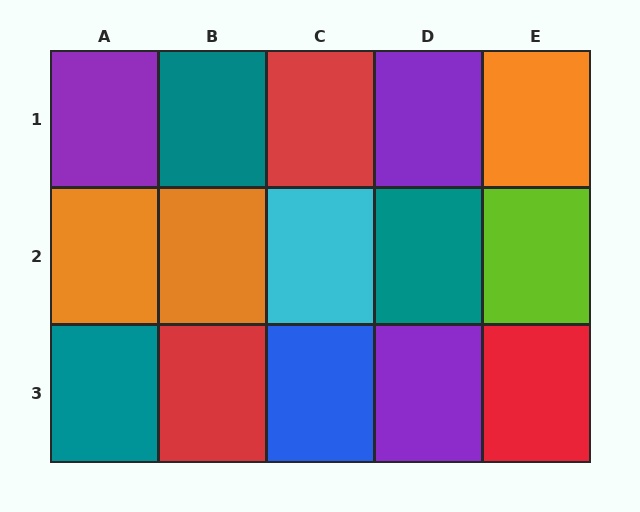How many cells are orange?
3 cells are orange.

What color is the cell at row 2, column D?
Teal.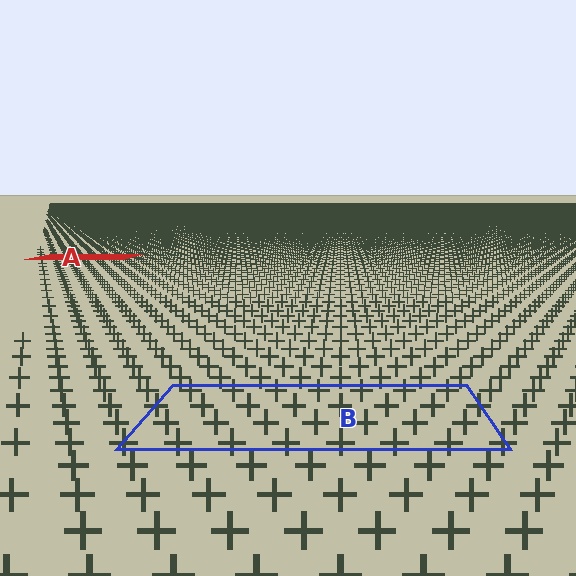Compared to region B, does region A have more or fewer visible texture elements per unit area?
Region A has more texture elements per unit area — they are packed more densely because it is farther away.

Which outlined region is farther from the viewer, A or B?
Region A is farther from the viewer — the texture elements inside it appear smaller and more densely packed.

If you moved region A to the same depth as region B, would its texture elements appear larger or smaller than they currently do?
They would appear larger. At a closer depth, the same texture elements are projected at a bigger on-screen size.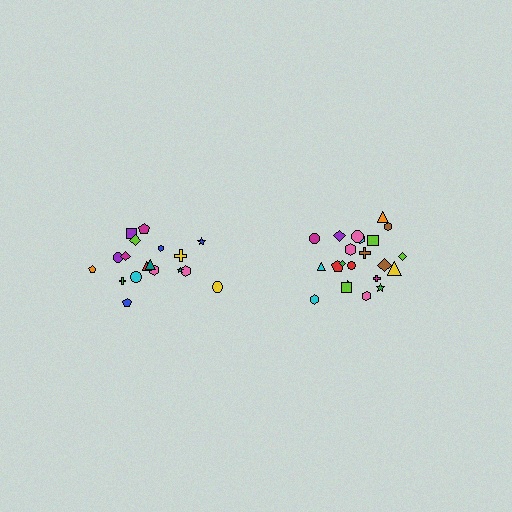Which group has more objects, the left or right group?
The right group.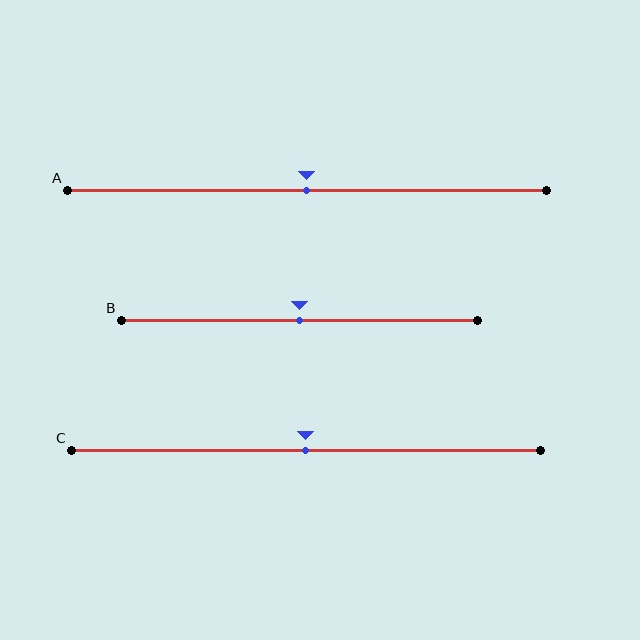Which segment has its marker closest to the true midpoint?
Segment A has its marker closest to the true midpoint.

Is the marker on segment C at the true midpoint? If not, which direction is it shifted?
Yes, the marker on segment C is at the true midpoint.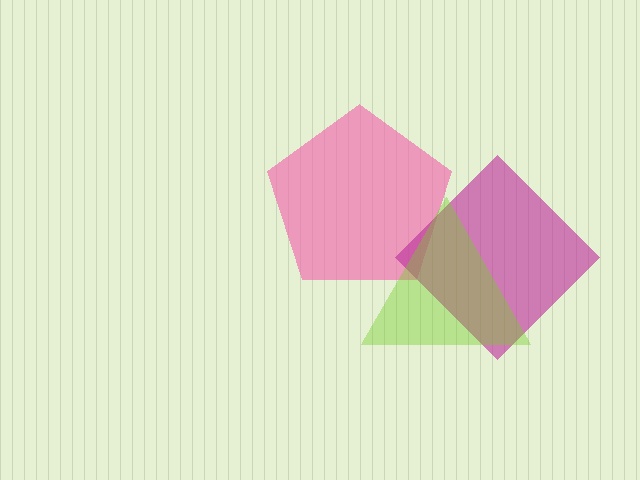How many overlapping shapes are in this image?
There are 3 overlapping shapes in the image.